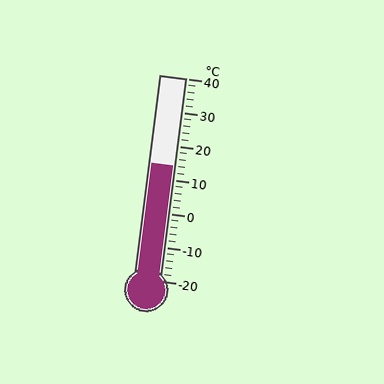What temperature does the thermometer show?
The thermometer shows approximately 14°C.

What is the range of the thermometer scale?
The thermometer scale ranges from -20°C to 40°C.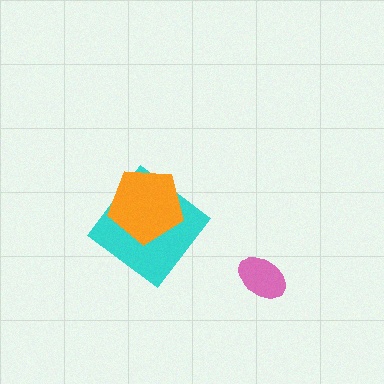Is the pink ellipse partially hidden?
No, no other shape covers it.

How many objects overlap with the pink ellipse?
0 objects overlap with the pink ellipse.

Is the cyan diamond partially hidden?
Yes, it is partially covered by another shape.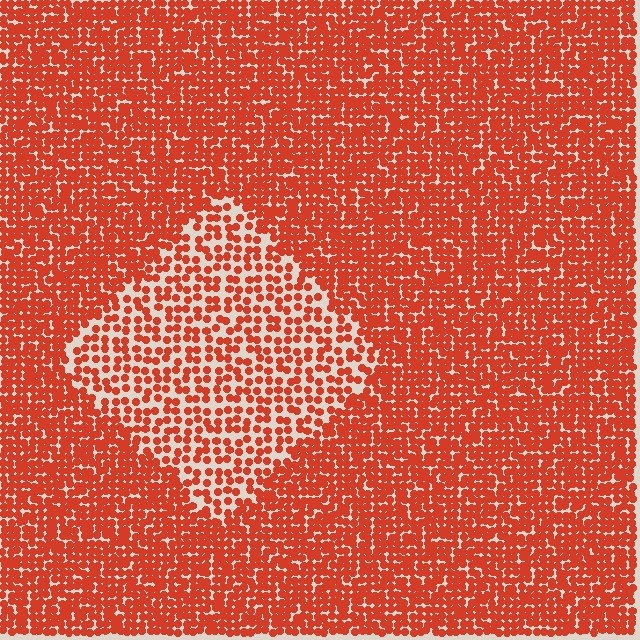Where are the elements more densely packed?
The elements are more densely packed outside the diamond boundary.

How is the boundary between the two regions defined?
The boundary is defined by a change in element density (approximately 1.9x ratio). All elements are the same color, size, and shape.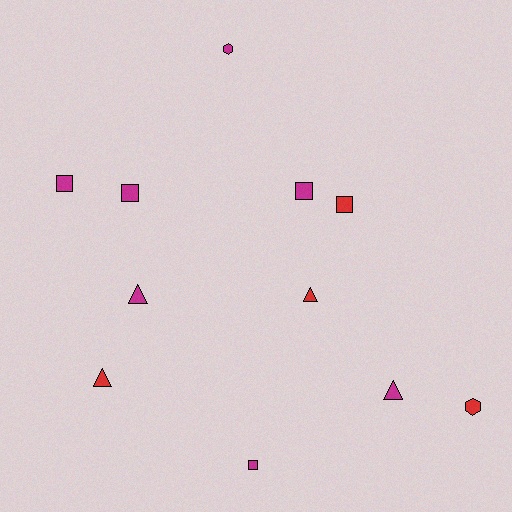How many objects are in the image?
There are 11 objects.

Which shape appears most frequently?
Square, with 5 objects.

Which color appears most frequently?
Magenta, with 7 objects.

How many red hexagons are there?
There is 1 red hexagon.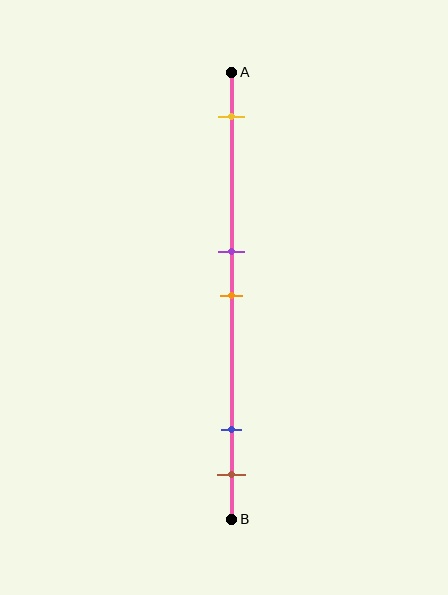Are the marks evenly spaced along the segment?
No, the marks are not evenly spaced.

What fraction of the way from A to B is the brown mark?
The brown mark is approximately 90% (0.9) of the way from A to B.